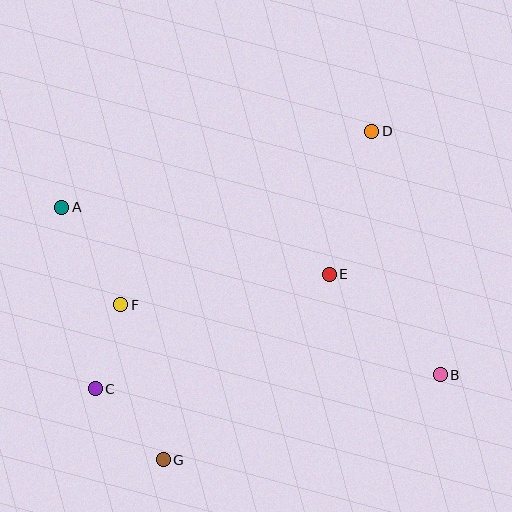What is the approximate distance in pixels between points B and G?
The distance between B and G is approximately 289 pixels.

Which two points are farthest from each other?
Points A and B are farthest from each other.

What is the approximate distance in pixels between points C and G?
The distance between C and G is approximately 98 pixels.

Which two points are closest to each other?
Points C and F are closest to each other.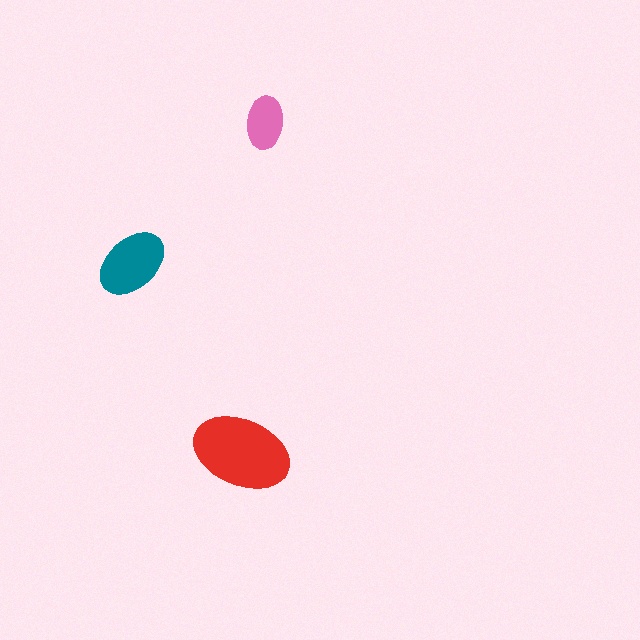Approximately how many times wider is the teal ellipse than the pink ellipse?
About 1.5 times wider.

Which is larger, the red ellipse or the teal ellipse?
The red one.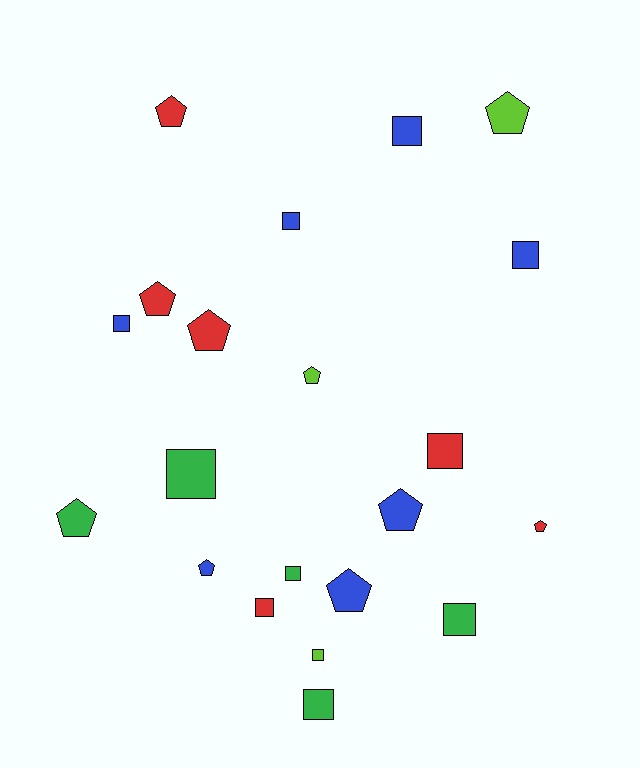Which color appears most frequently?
Blue, with 7 objects.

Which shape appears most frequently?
Square, with 11 objects.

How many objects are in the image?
There are 21 objects.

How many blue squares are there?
There are 4 blue squares.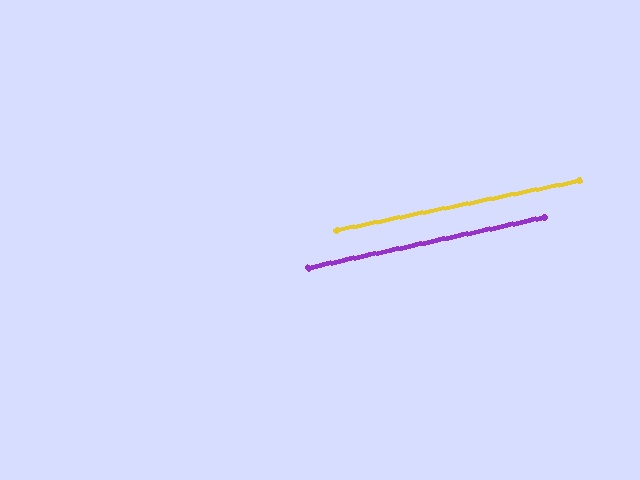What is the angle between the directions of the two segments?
Approximately 1 degree.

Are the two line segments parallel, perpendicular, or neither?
Parallel — their directions differ by only 0.6°.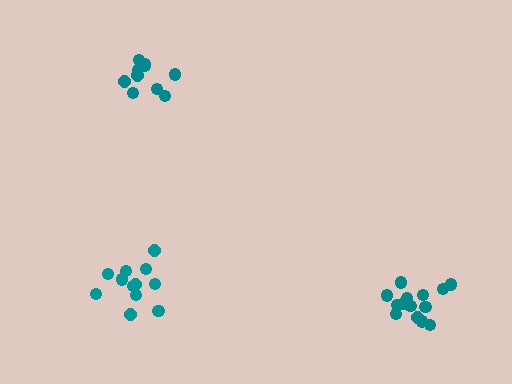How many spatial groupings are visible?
There are 3 spatial groupings.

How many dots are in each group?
Group 1: 14 dots, Group 2: 10 dots, Group 3: 12 dots (36 total).